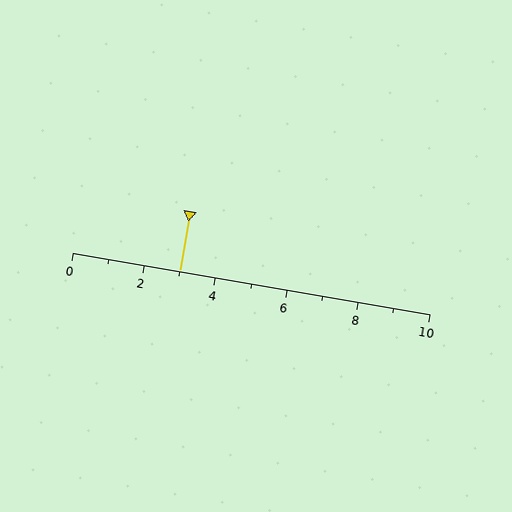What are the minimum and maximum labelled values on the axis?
The axis runs from 0 to 10.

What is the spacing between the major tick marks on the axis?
The major ticks are spaced 2 apart.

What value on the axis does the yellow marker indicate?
The marker indicates approximately 3.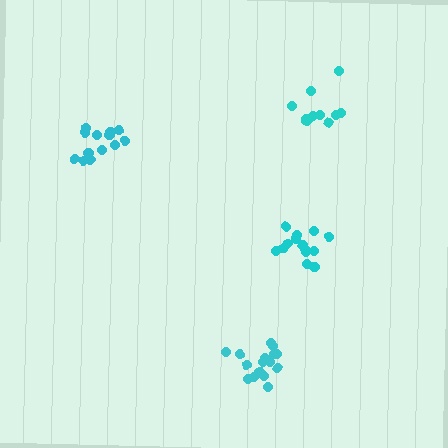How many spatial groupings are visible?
There are 4 spatial groupings.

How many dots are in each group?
Group 1: 14 dots, Group 2: 11 dots, Group 3: 13 dots, Group 4: 16 dots (54 total).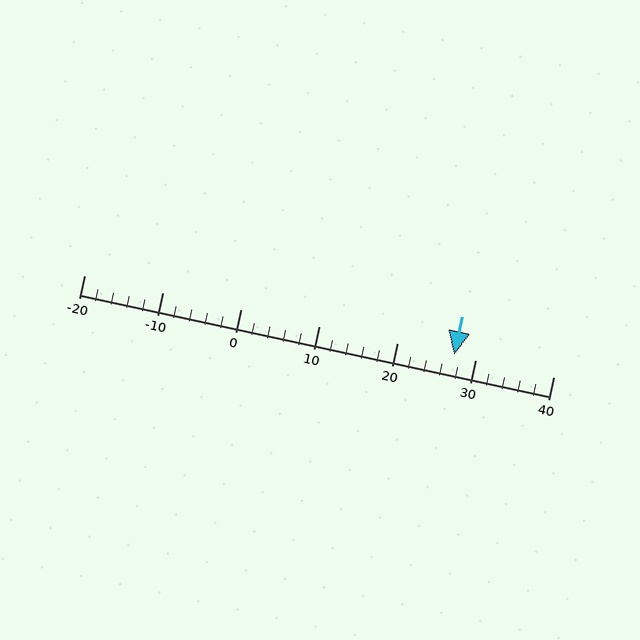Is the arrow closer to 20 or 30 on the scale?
The arrow is closer to 30.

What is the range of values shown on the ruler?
The ruler shows values from -20 to 40.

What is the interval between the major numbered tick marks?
The major tick marks are spaced 10 units apart.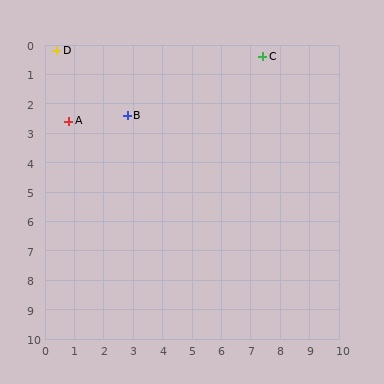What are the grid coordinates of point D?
Point D is at approximately (0.4, 0.2).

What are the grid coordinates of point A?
Point A is at approximately (0.8, 2.6).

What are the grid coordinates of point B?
Point B is at approximately (2.8, 2.4).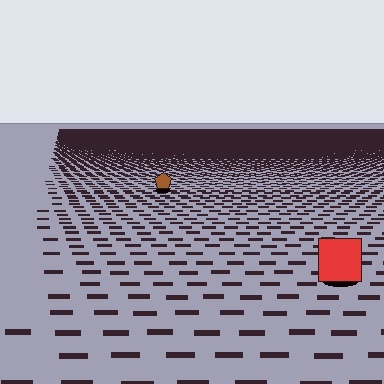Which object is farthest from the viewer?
The brown pentagon is farthest from the viewer. It appears smaller and the ground texture around it is denser.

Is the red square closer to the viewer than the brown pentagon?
Yes. The red square is closer — you can tell from the texture gradient: the ground texture is coarser near it.